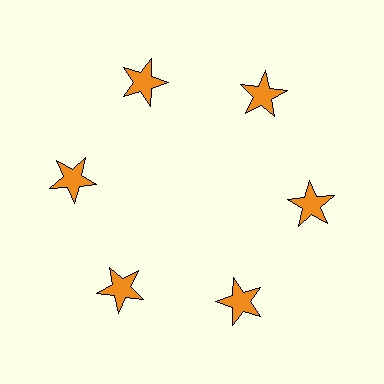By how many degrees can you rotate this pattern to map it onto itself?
The pattern maps onto itself every 60 degrees of rotation.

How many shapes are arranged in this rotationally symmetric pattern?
There are 6 shapes, arranged in 6 groups of 1.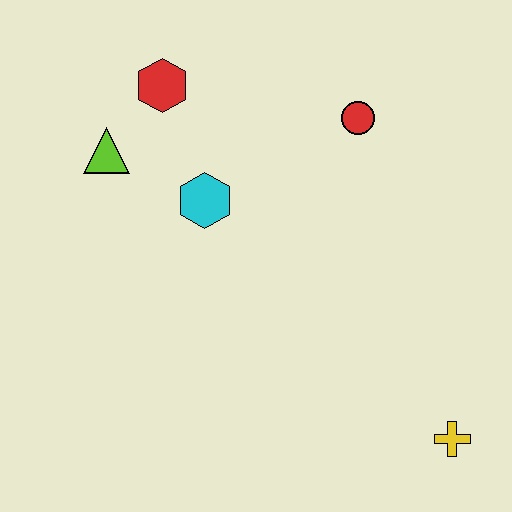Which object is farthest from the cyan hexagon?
The yellow cross is farthest from the cyan hexagon.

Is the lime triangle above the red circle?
No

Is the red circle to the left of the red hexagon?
No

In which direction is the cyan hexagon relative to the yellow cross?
The cyan hexagon is to the left of the yellow cross.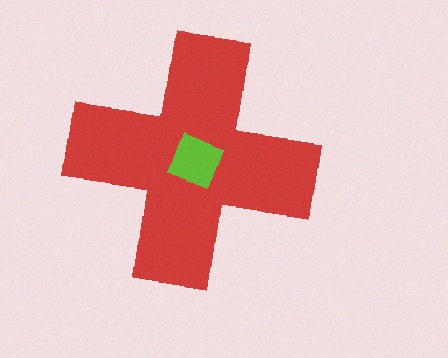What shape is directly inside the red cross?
The lime diamond.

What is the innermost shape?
The lime diamond.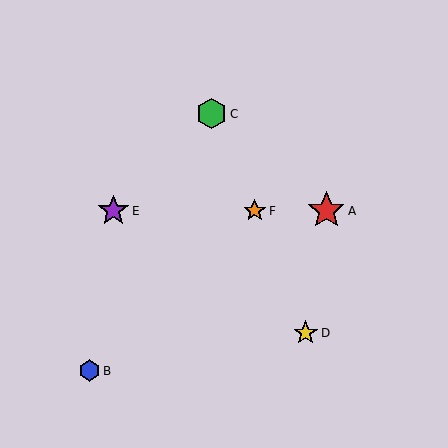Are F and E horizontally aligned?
Yes, both are at y≈211.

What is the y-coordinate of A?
Object A is at y≈211.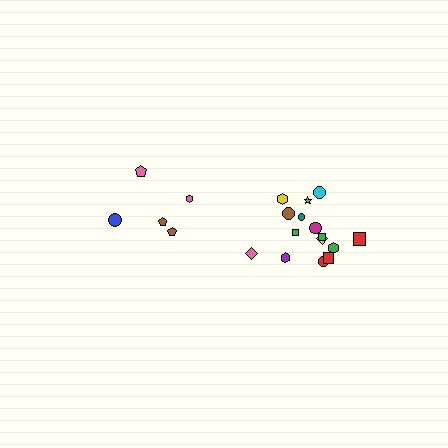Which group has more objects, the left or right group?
The right group.